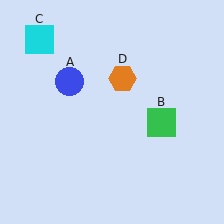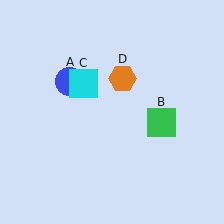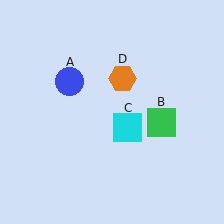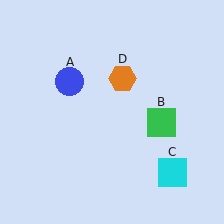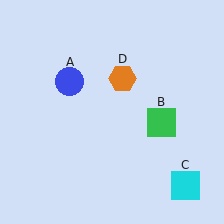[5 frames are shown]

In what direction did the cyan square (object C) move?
The cyan square (object C) moved down and to the right.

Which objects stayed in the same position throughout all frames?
Blue circle (object A) and green square (object B) and orange hexagon (object D) remained stationary.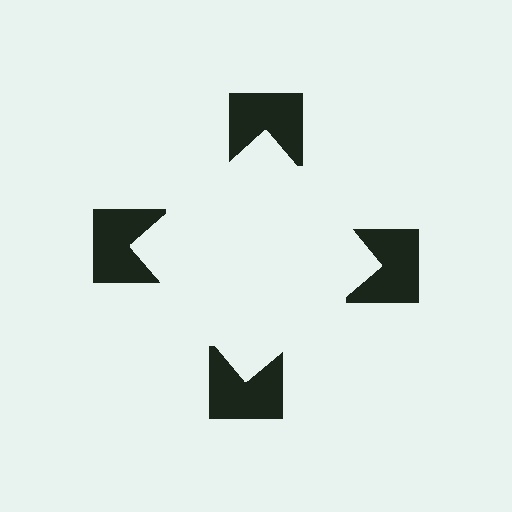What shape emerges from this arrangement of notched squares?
An illusory square — its edges are inferred from the aligned wedge cuts in the notched squares, not physically drawn.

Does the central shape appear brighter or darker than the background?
It typically appears slightly brighter than the background, even though no actual brightness change is drawn.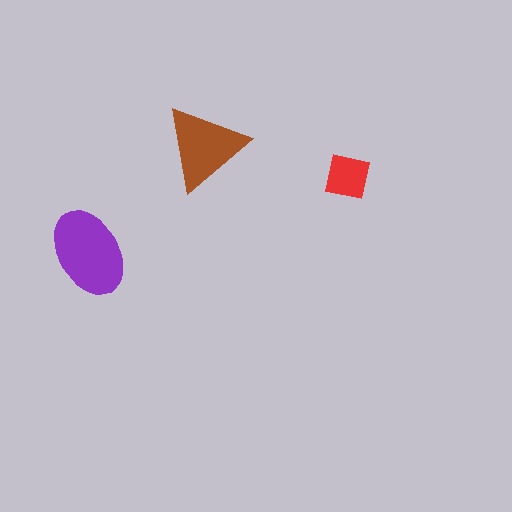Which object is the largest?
The purple ellipse.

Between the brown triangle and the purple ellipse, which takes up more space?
The purple ellipse.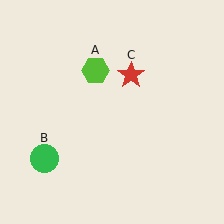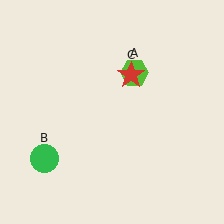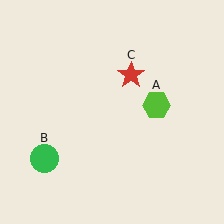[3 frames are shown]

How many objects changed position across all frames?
1 object changed position: lime hexagon (object A).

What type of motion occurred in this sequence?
The lime hexagon (object A) rotated clockwise around the center of the scene.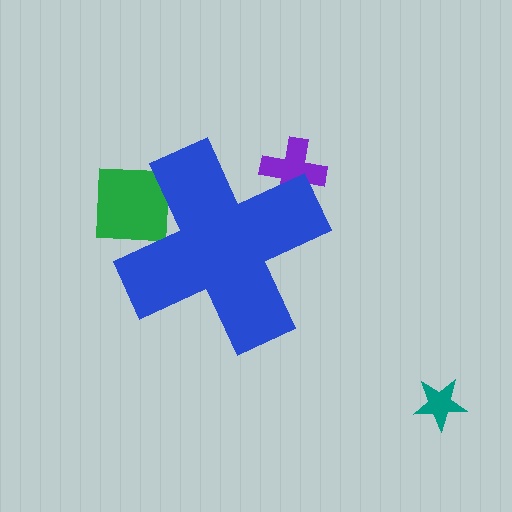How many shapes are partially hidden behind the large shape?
2 shapes are partially hidden.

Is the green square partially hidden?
Yes, the green square is partially hidden behind the blue cross.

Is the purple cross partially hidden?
Yes, the purple cross is partially hidden behind the blue cross.